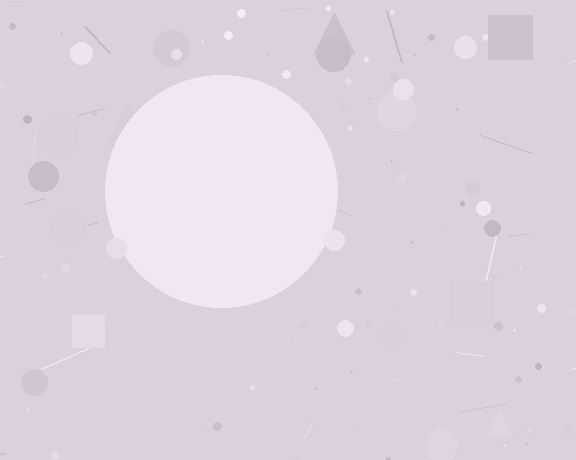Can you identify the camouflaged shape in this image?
The camouflaged shape is a circle.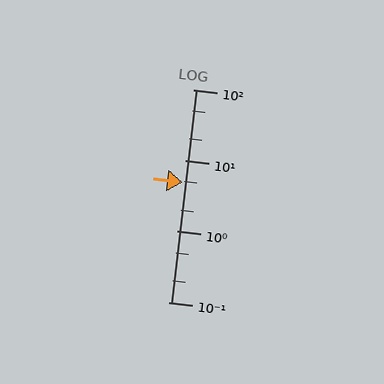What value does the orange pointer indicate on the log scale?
The pointer indicates approximately 4.9.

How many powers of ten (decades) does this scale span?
The scale spans 3 decades, from 0.1 to 100.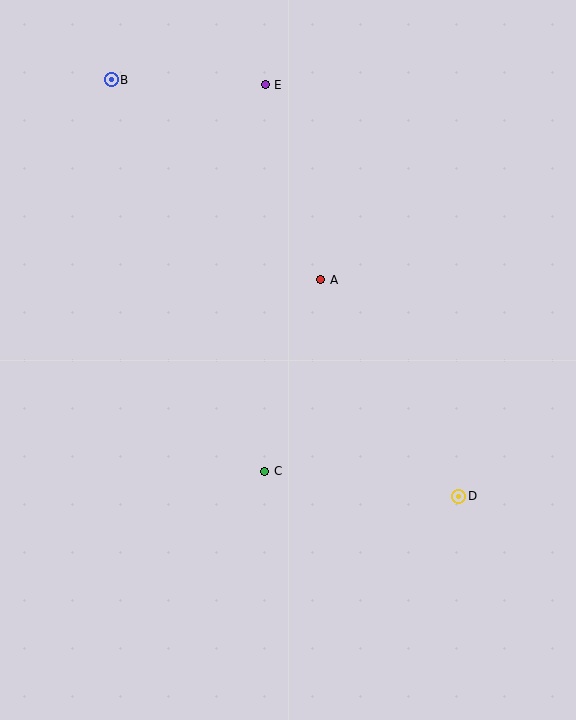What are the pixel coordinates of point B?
Point B is at (111, 80).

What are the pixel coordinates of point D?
Point D is at (459, 496).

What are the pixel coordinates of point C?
Point C is at (265, 471).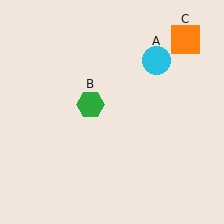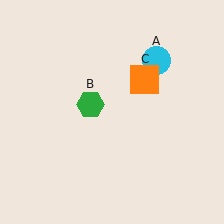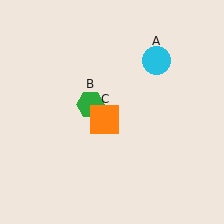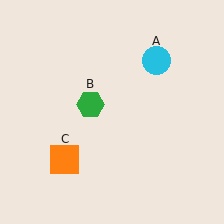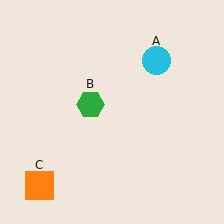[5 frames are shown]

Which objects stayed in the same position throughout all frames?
Cyan circle (object A) and green hexagon (object B) remained stationary.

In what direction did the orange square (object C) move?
The orange square (object C) moved down and to the left.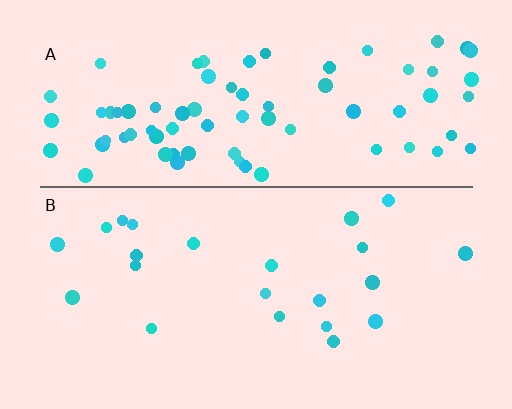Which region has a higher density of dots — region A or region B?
A (the top).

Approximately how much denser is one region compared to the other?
Approximately 3.4× — region A over region B.